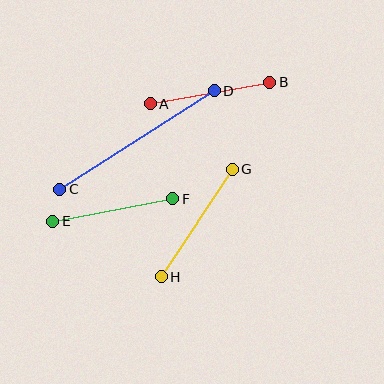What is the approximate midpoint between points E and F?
The midpoint is at approximately (113, 210) pixels.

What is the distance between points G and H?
The distance is approximately 129 pixels.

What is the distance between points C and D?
The distance is approximately 183 pixels.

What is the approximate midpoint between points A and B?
The midpoint is at approximately (210, 93) pixels.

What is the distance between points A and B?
The distance is approximately 121 pixels.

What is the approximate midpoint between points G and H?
The midpoint is at approximately (197, 223) pixels.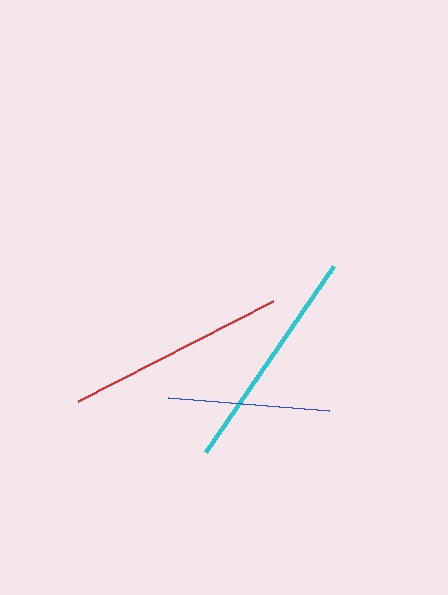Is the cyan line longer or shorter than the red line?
The cyan line is longer than the red line.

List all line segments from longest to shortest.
From longest to shortest: cyan, red, blue.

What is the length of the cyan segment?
The cyan segment is approximately 226 pixels long.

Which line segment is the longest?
The cyan line is the longest at approximately 226 pixels.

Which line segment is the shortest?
The blue line is the shortest at approximately 162 pixels.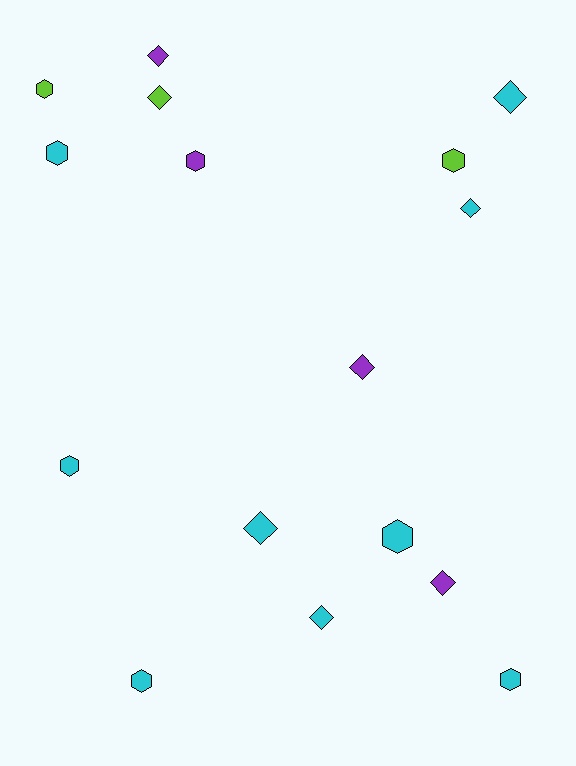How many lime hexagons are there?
There are 2 lime hexagons.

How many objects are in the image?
There are 16 objects.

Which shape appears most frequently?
Diamond, with 8 objects.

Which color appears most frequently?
Cyan, with 9 objects.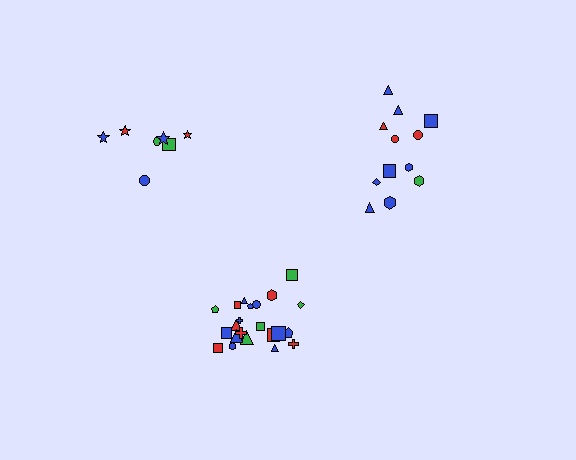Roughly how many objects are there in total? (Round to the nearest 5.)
Roughly 40 objects in total.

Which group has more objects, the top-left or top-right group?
The top-right group.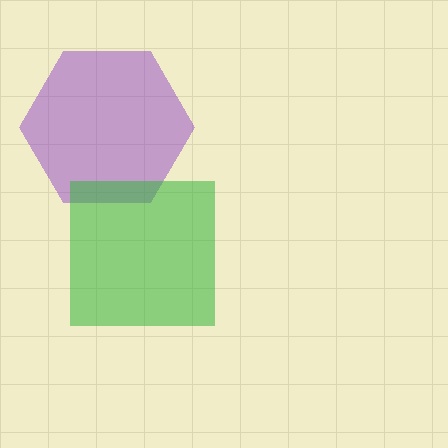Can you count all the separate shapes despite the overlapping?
Yes, there are 2 separate shapes.